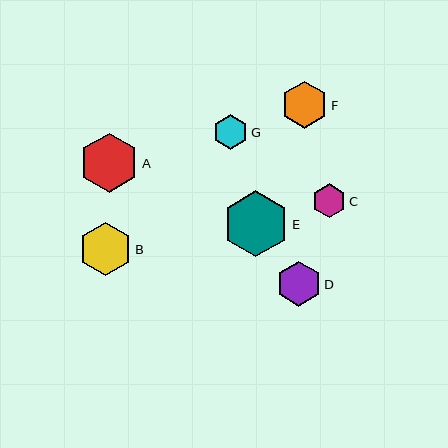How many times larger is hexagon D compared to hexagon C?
Hexagon D is approximately 1.3 times the size of hexagon C.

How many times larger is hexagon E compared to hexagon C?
Hexagon E is approximately 2.0 times the size of hexagon C.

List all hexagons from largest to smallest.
From largest to smallest: E, A, B, F, D, G, C.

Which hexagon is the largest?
Hexagon E is the largest with a size of approximately 66 pixels.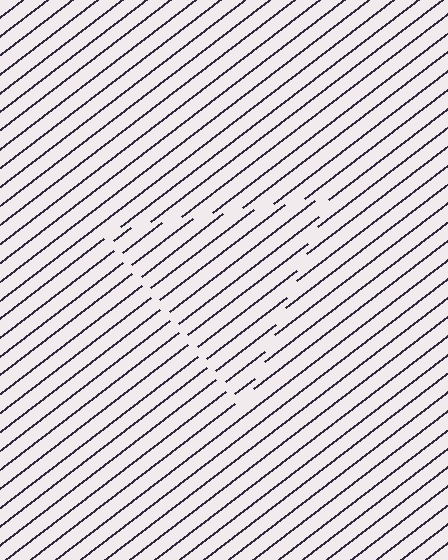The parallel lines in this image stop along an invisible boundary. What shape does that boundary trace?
An illusory triangle. The interior of the shape contains the same grating, shifted by half a period — the contour is defined by the phase discontinuity where line-ends from the inner and outer gratings abut.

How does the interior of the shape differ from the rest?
The interior of the shape contains the same grating, shifted by half a period — the contour is defined by the phase discontinuity where line-ends from the inner and outer gratings abut.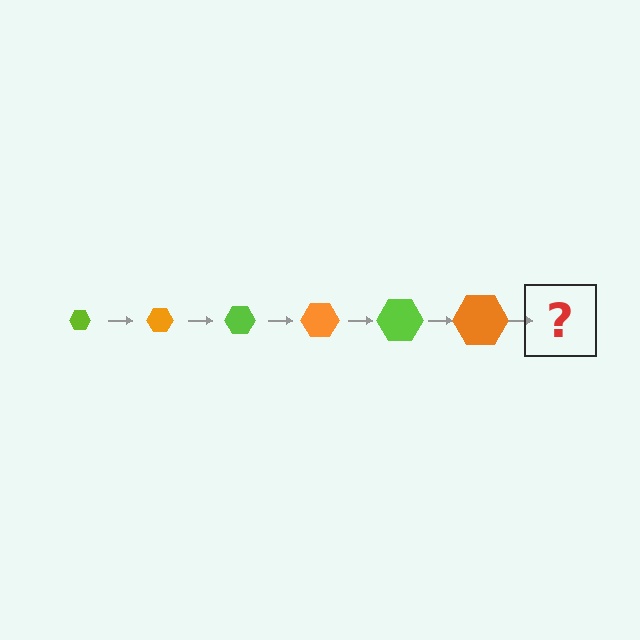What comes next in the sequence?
The next element should be a lime hexagon, larger than the previous one.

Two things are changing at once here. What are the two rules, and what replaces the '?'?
The two rules are that the hexagon grows larger each step and the color cycles through lime and orange. The '?' should be a lime hexagon, larger than the previous one.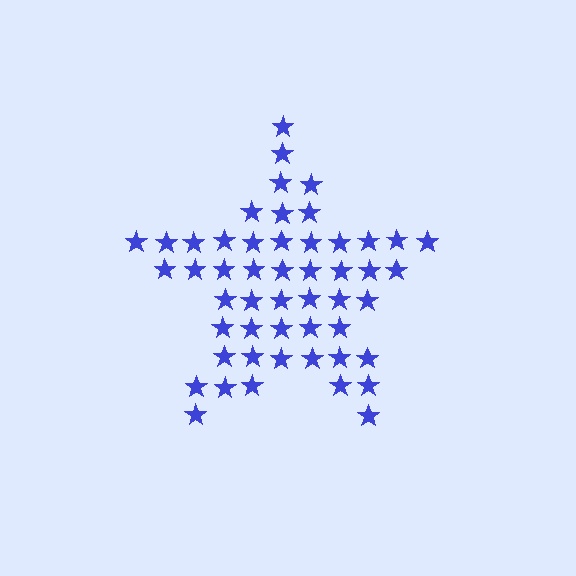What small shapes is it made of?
It is made of small stars.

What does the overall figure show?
The overall figure shows a star.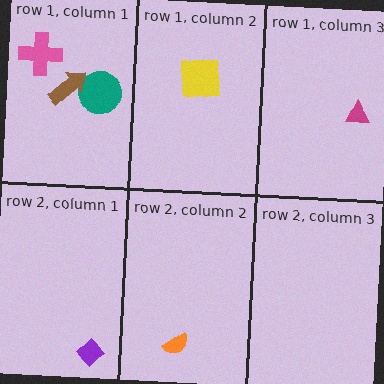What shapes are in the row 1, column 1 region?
The pink cross, the teal circle, the brown arrow.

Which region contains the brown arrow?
The row 1, column 1 region.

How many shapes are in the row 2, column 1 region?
1.